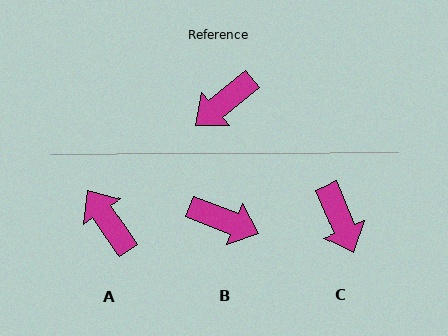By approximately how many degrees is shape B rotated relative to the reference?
Approximately 119 degrees counter-clockwise.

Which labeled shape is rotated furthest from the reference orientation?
B, about 119 degrees away.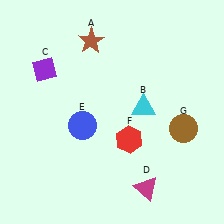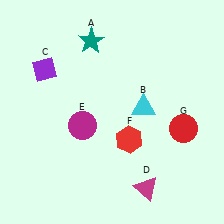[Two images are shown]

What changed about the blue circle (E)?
In Image 1, E is blue. In Image 2, it changed to magenta.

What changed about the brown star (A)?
In Image 1, A is brown. In Image 2, it changed to teal.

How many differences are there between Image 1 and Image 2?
There are 3 differences between the two images.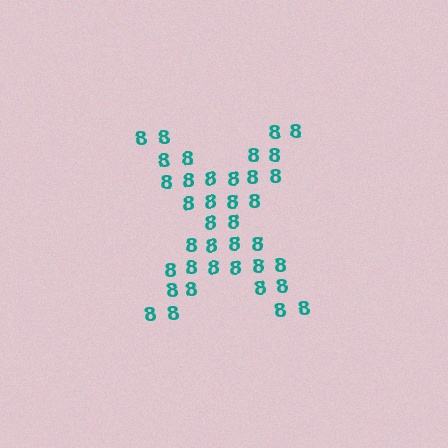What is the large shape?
The large shape is the letter X.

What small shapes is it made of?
It is made of small digit 8's.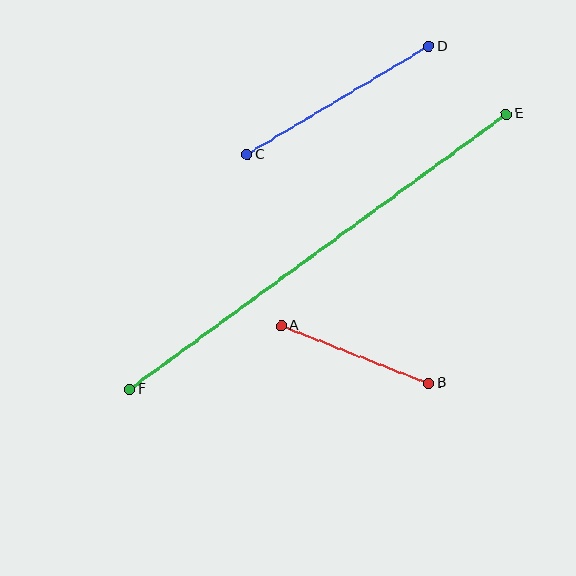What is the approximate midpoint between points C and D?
The midpoint is at approximately (338, 101) pixels.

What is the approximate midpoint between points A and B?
The midpoint is at approximately (355, 354) pixels.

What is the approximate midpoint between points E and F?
The midpoint is at approximately (318, 252) pixels.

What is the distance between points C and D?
The distance is approximately 212 pixels.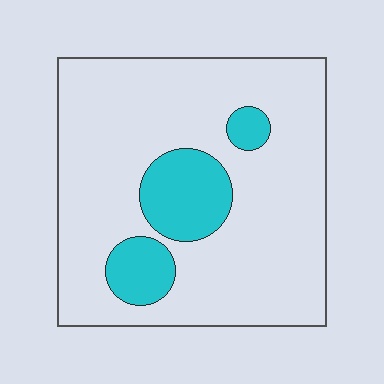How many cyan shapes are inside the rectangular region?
3.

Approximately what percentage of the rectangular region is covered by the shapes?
Approximately 15%.